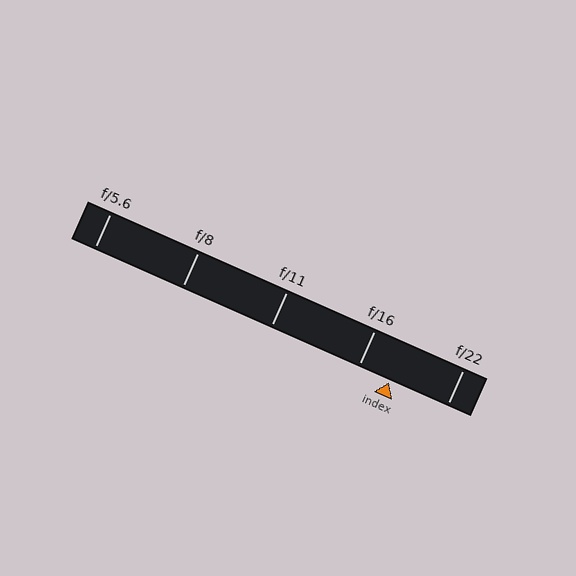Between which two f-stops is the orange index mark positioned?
The index mark is between f/16 and f/22.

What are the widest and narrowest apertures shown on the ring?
The widest aperture shown is f/5.6 and the narrowest is f/22.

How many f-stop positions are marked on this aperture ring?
There are 5 f-stop positions marked.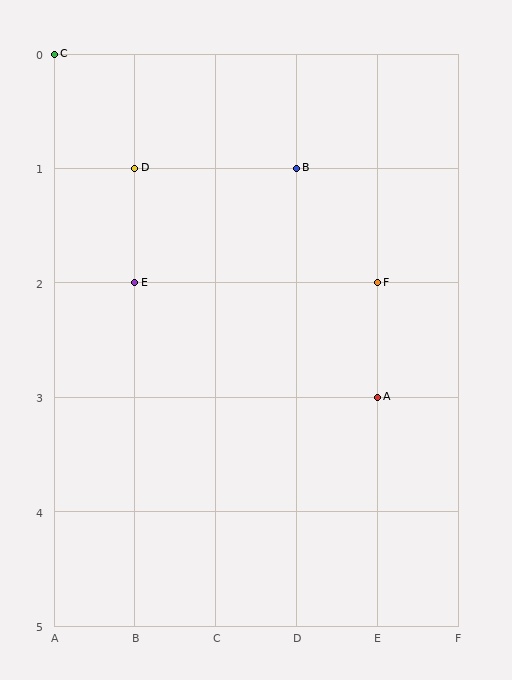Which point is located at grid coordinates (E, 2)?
Point F is at (E, 2).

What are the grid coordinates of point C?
Point C is at grid coordinates (A, 0).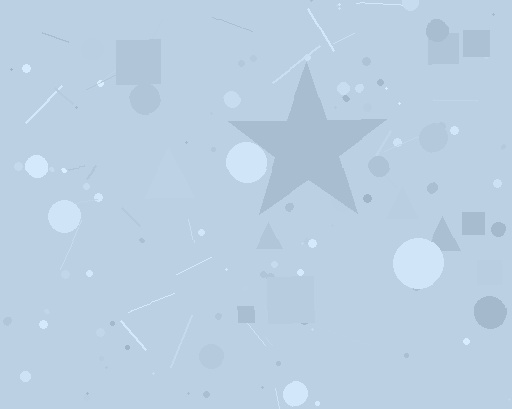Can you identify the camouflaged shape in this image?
The camouflaged shape is a star.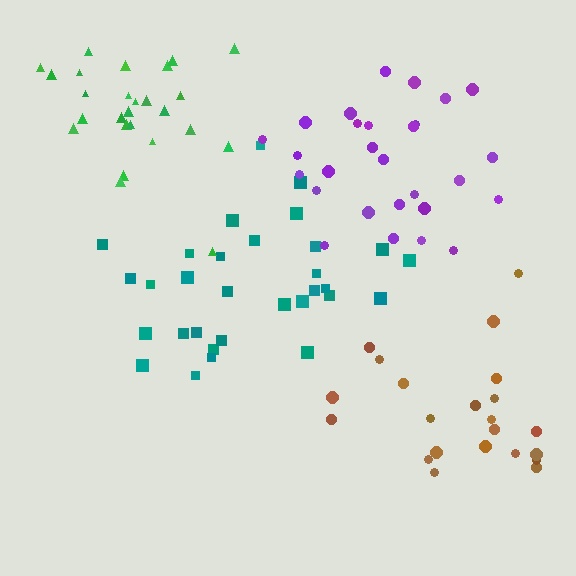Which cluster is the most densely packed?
Green.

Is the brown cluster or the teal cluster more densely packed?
Teal.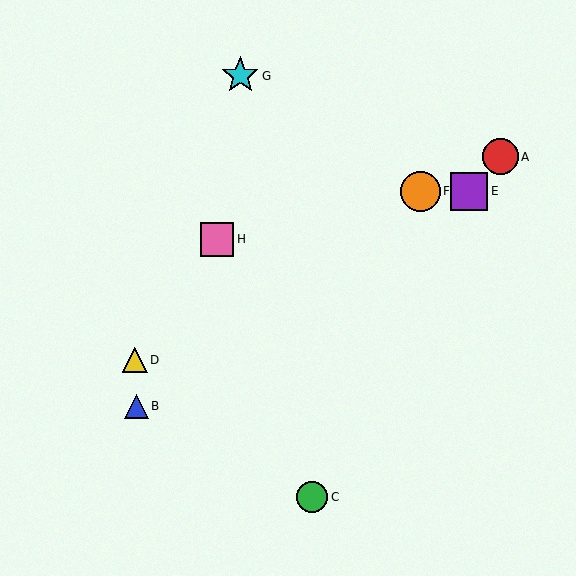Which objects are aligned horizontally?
Objects E, F are aligned horizontally.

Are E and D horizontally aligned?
No, E is at y≈191 and D is at y≈360.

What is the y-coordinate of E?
Object E is at y≈191.